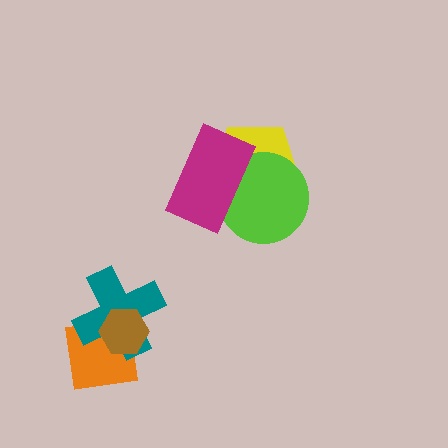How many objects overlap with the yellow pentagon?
2 objects overlap with the yellow pentagon.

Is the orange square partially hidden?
Yes, it is partially covered by another shape.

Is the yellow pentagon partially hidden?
Yes, it is partially covered by another shape.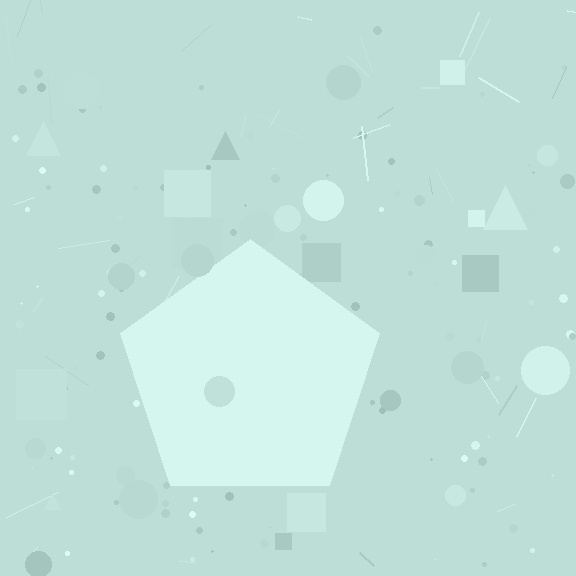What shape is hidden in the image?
A pentagon is hidden in the image.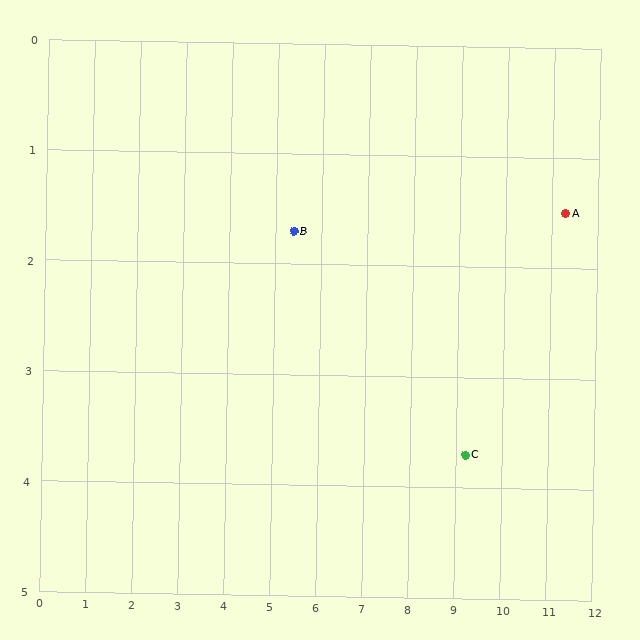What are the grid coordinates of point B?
Point B is at approximately (5.4, 1.7).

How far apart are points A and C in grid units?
Points A and C are about 3.0 grid units apart.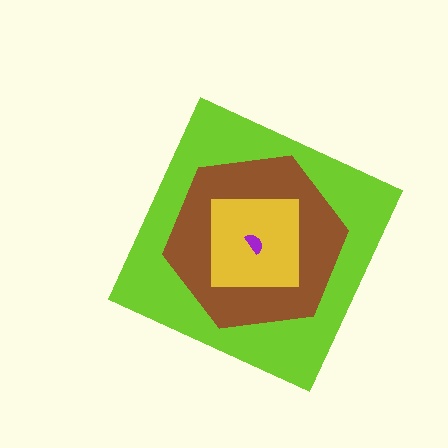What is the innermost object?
The purple semicircle.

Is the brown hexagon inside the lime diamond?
Yes.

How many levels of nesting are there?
4.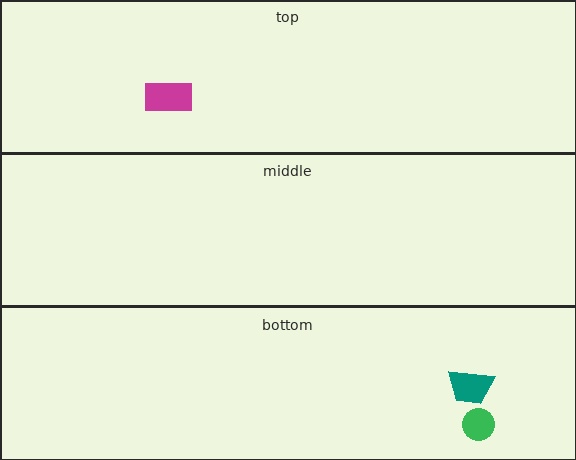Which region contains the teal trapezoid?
The bottom region.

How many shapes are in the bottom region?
2.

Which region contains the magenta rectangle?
The top region.